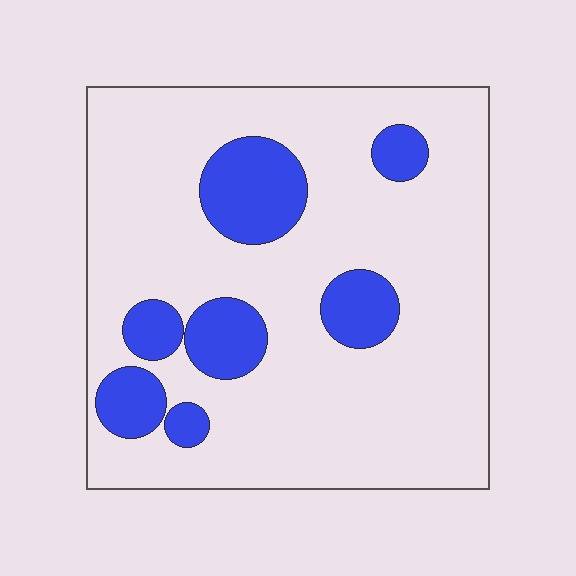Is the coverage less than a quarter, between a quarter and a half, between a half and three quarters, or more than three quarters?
Less than a quarter.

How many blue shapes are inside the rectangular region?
7.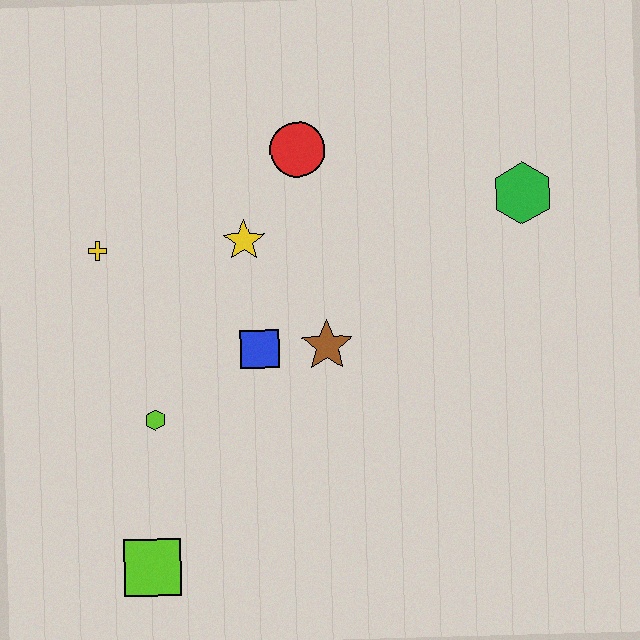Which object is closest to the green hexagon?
The red circle is closest to the green hexagon.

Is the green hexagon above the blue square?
Yes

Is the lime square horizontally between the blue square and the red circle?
No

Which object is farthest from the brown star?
The lime square is farthest from the brown star.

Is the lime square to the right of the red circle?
No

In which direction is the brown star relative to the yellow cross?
The brown star is to the right of the yellow cross.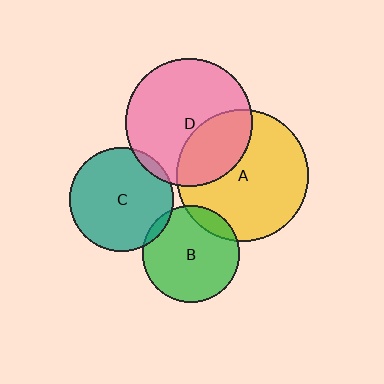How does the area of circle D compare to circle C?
Approximately 1.5 times.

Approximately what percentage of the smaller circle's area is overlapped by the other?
Approximately 5%.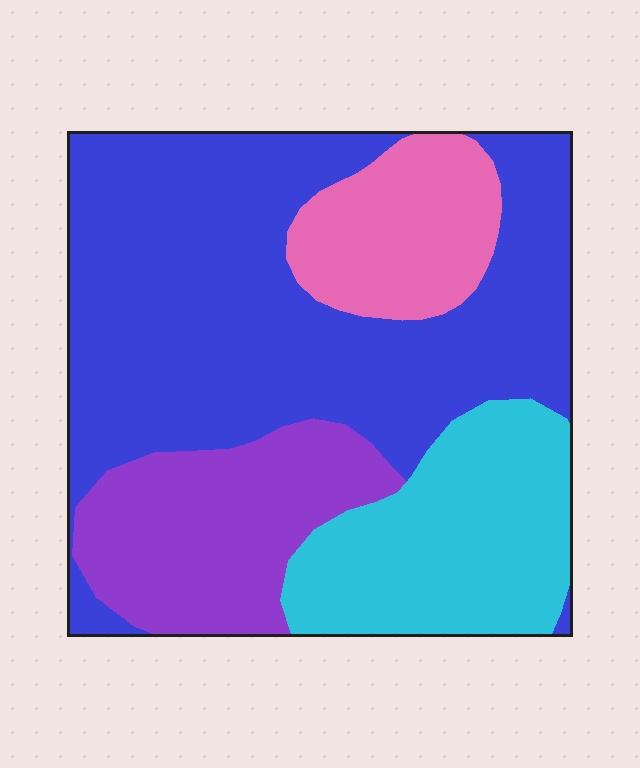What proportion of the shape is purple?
Purple takes up about one sixth (1/6) of the shape.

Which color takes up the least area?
Pink, at roughly 10%.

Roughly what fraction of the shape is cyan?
Cyan covers roughly 20% of the shape.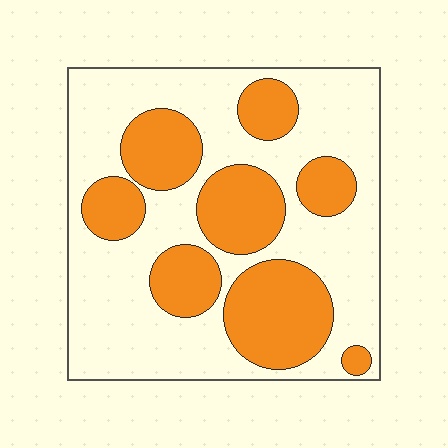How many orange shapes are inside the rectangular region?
8.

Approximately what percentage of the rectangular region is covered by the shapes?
Approximately 35%.